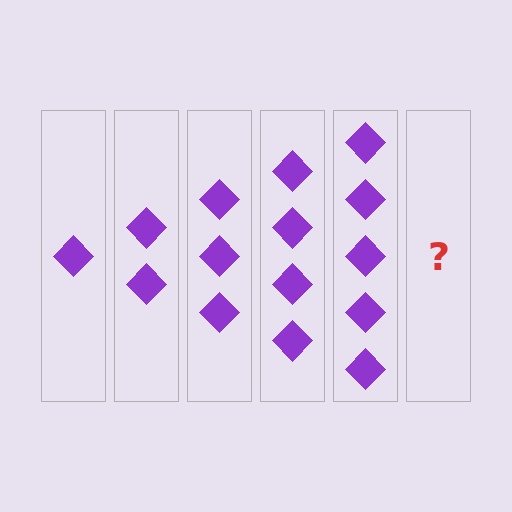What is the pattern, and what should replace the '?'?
The pattern is that each step adds one more diamond. The '?' should be 6 diamonds.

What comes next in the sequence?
The next element should be 6 diamonds.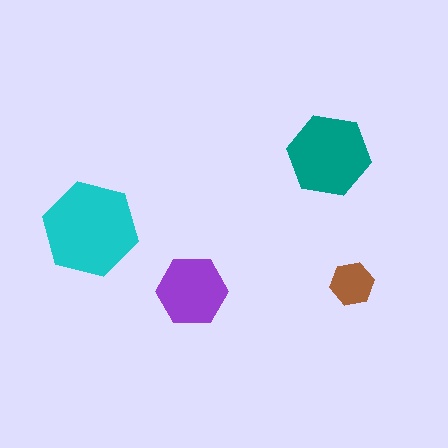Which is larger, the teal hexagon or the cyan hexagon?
The cyan one.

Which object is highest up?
The teal hexagon is topmost.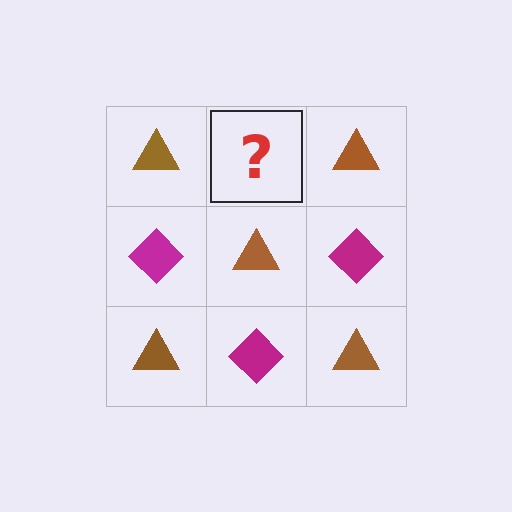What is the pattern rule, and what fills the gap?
The rule is that it alternates brown triangle and magenta diamond in a checkerboard pattern. The gap should be filled with a magenta diamond.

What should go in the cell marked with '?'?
The missing cell should contain a magenta diamond.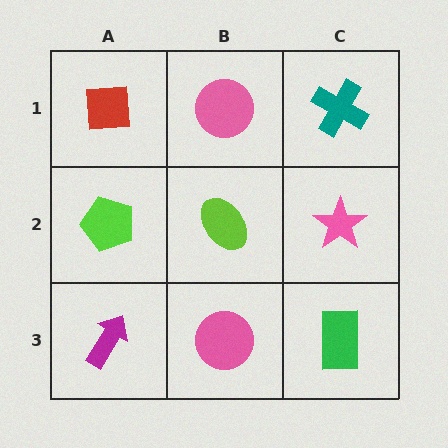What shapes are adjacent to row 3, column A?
A lime pentagon (row 2, column A), a pink circle (row 3, column B).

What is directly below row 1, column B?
A lime ellipse.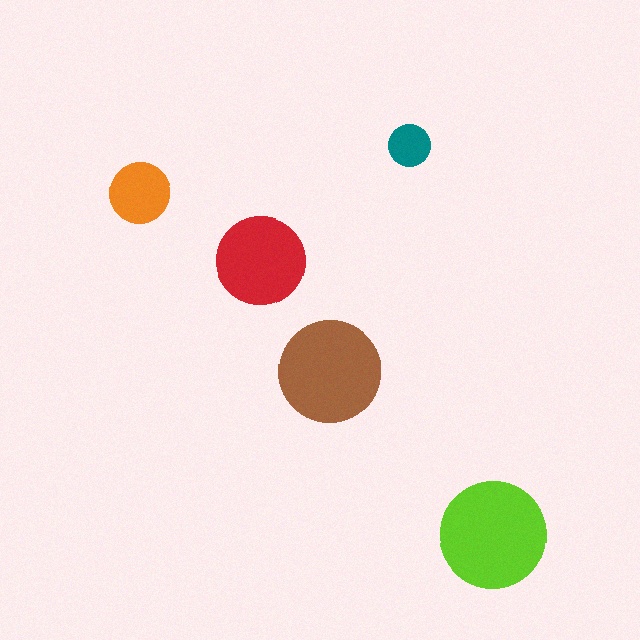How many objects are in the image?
There are 5 objects in the image.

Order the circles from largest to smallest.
the lime one, the brown one, the red one, the orange one, the teal one.